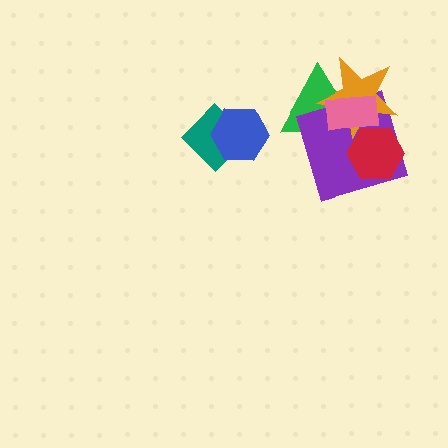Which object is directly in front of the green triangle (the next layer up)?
The purple square is directly in front of the green triangle.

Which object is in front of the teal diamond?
The blue hexagon is in front of the teal diamond.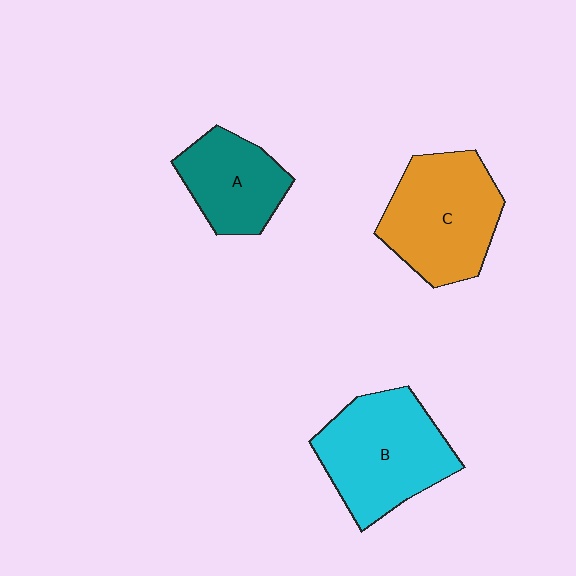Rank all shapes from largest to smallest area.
From largest to smallest: B (cyan), C (orange), A (teal).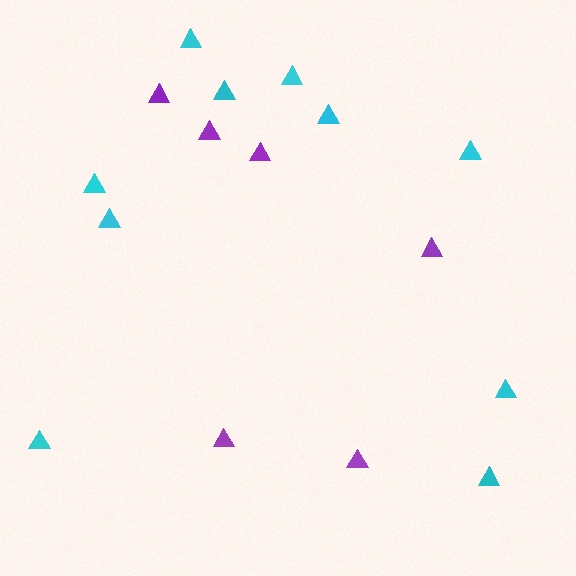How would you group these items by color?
There are 2 groups: one group of purple triangles (6) and one group of cyan triangles (10).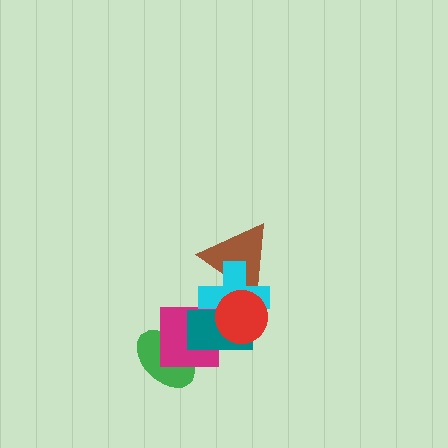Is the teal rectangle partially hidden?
Yes, it is partially covered by another shape.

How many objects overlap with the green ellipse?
1 object overlaps with the green ellipse.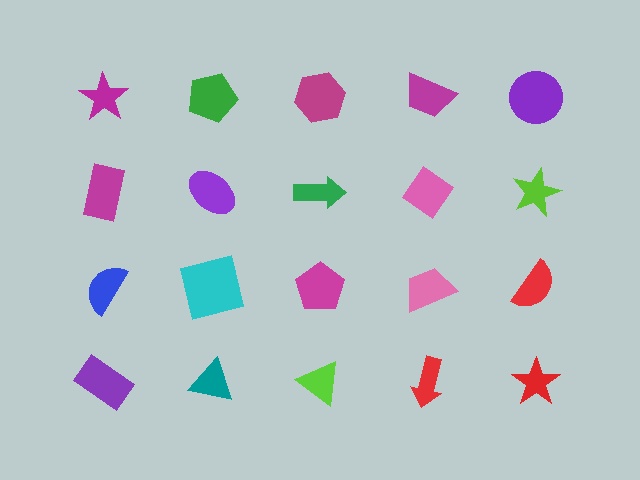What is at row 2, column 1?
A magenta rectangle.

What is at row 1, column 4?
A magenta trapezoid.